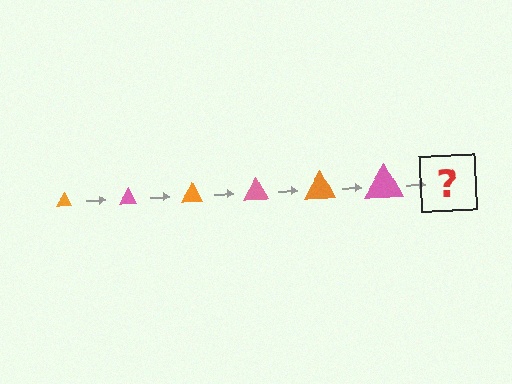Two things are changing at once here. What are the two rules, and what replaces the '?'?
The two rules are that the triangle grows larger each step and the color cycles through orange and pink. The '?' should be an orange triangle, larger than the previous one.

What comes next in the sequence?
The next element should be an orange triangle, larger than the previous one.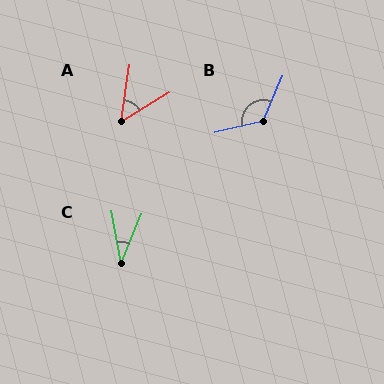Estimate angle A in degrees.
Approximately 50 degrees.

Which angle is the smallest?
C, at approximately 33 degrees.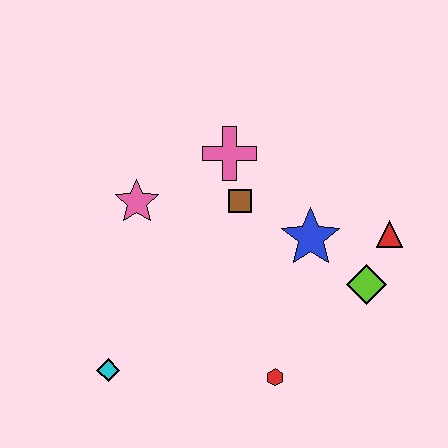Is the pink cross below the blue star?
No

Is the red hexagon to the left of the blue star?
Yes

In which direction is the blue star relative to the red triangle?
The blue star is to the left of the red triangle.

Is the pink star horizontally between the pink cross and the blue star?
No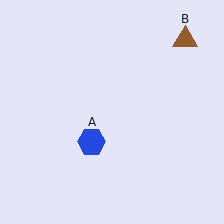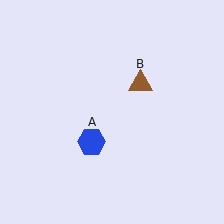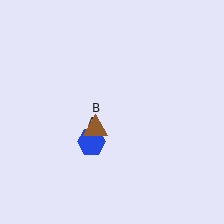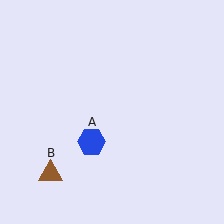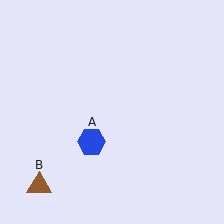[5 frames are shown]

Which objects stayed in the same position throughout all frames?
Blue hexagon (object A) remained stationary.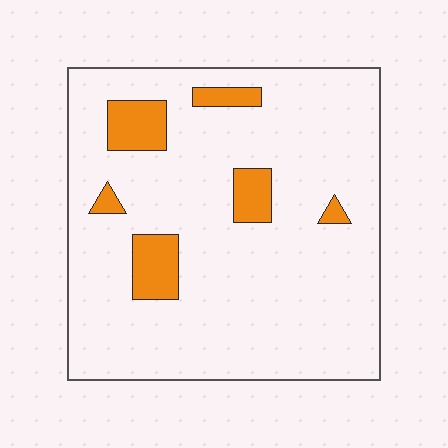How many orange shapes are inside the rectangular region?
6.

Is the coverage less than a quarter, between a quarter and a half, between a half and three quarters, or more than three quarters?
Less than a quarter.